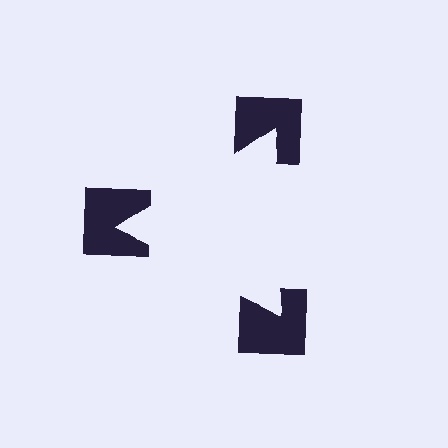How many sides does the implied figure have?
3 sides.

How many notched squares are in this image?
There are 3 — one at each vertex of the illusory triangle.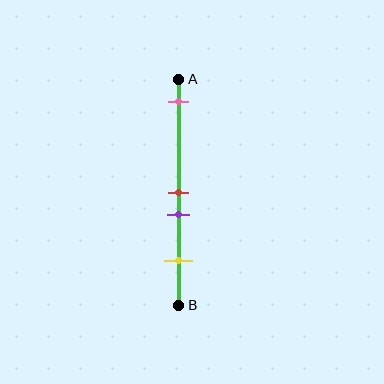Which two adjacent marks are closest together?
The red and purple marks are the closest adjacent pair.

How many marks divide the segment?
There are 4 marks dividing the segment.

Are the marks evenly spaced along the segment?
No, the marks are not evenly spaced.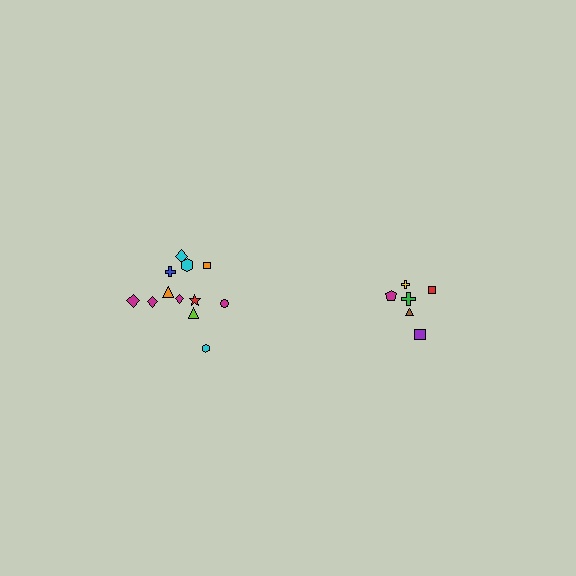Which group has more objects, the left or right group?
The left group.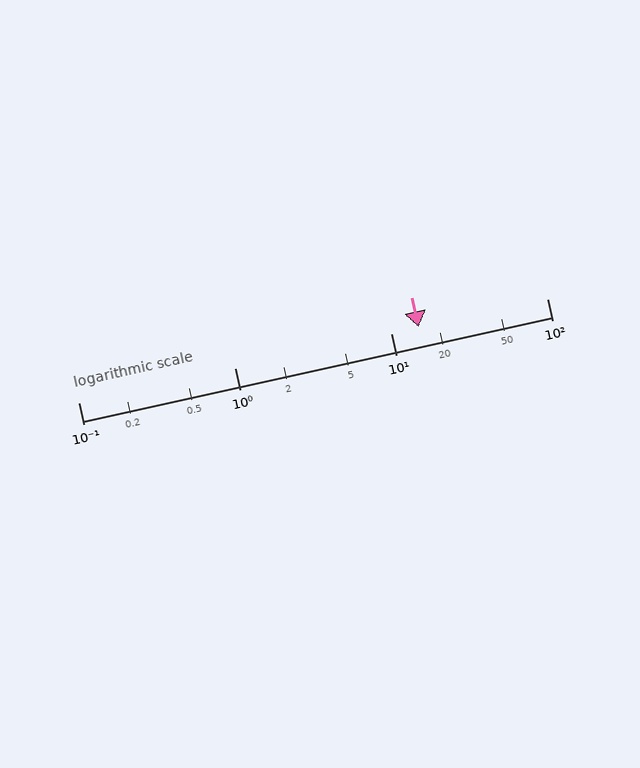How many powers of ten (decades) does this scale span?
The scale spans 3 decades, from 0.1 to 100.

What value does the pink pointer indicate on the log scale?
The pointer indicates approximately 15.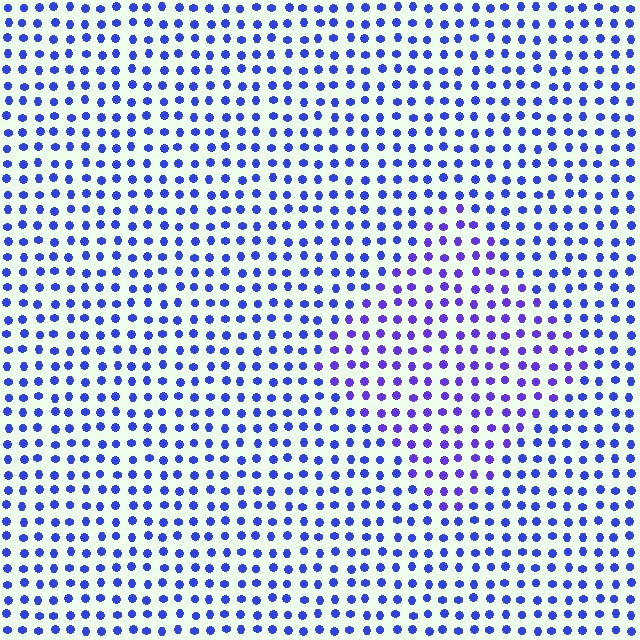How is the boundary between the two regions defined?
The boundary is defined purely by a slight shift in hue (about 24 degrees). Spacing, size, and orientation are identical on both sides.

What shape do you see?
I see a diamond.